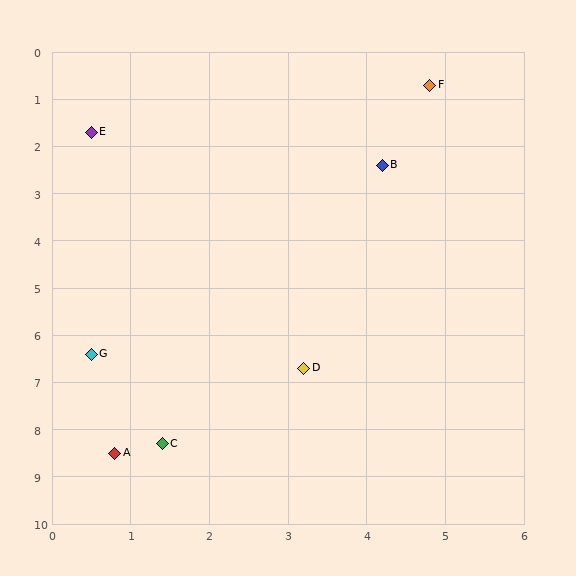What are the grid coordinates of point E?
Point E is at approximately (0.5, 1.7).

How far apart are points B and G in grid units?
Points B and G are about 5.4 grid units apart.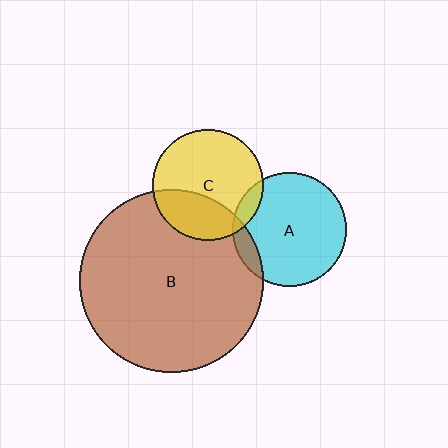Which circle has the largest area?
Circle B (brown).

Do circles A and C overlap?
Yes.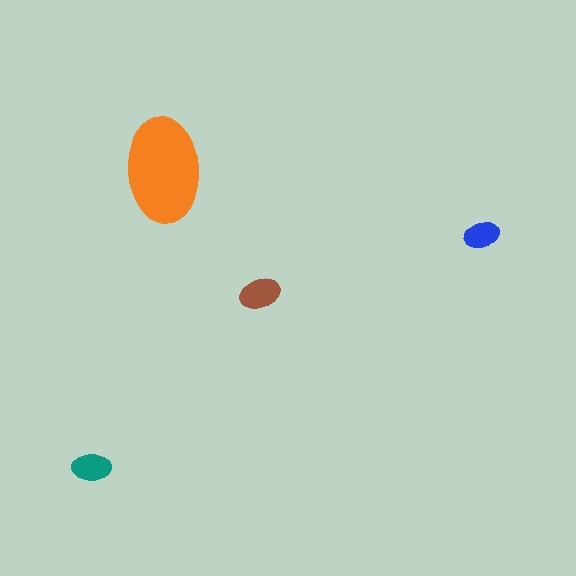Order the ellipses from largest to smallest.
the orange one, the brown one, the teal one, the blue one.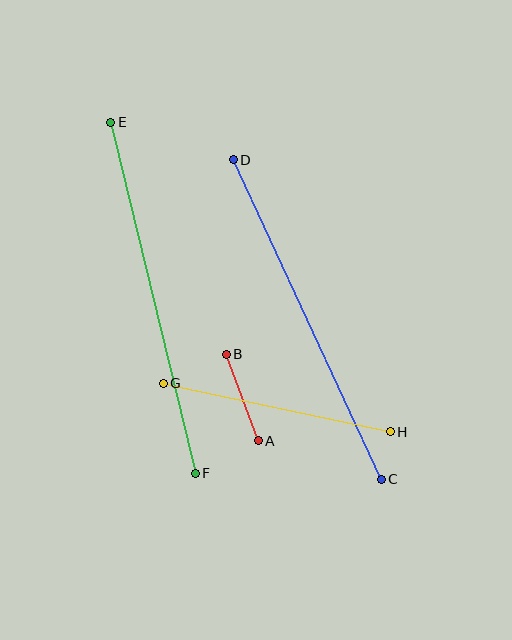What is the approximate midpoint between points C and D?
The midpoint is at approximately (307, 319) pixels.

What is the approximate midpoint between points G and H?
The midpoint is at approximately (277, 408) pixels.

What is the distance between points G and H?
The distance is approximately 232 pixels.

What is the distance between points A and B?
The distance is approximately 92 pixels.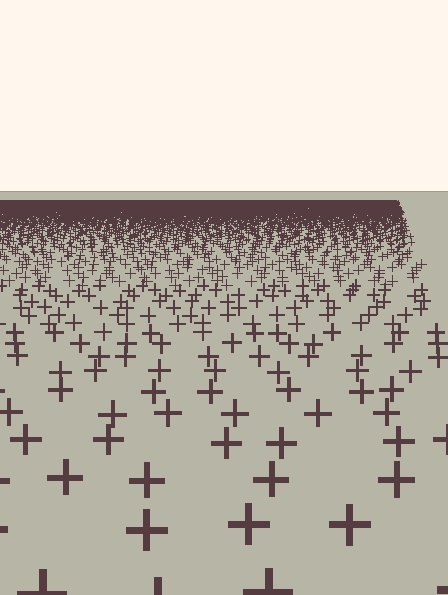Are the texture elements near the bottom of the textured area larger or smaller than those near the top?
Larger. Near the bottom, elements are closer to the viewer and appear at a bigger on-screen size.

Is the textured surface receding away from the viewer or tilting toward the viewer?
The surface is receding away from the viewer. Texture elements get smaller and denser toward the top.